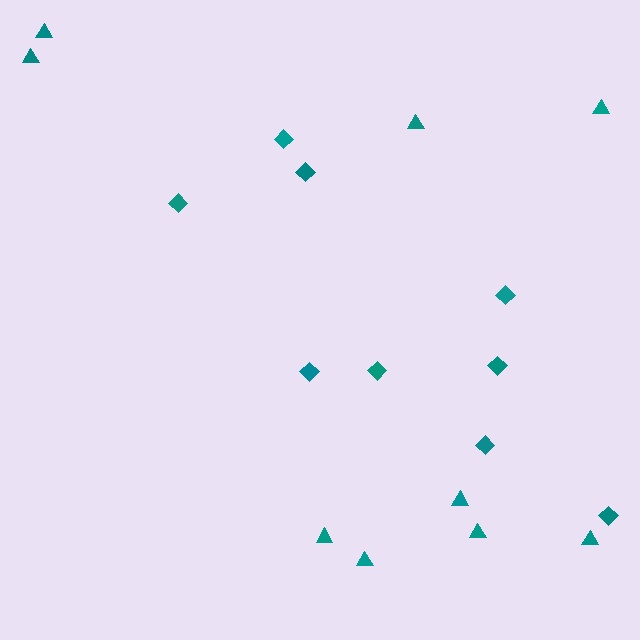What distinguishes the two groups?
There are 2 groups: one group of diamonds (9) and one group of triangles (9).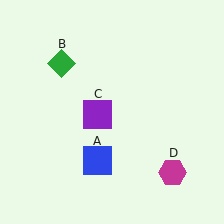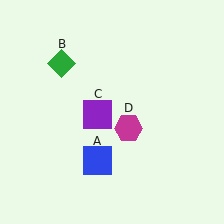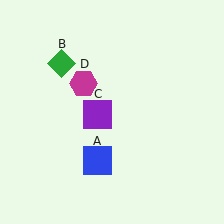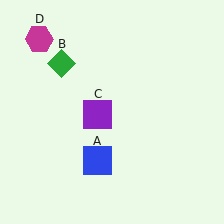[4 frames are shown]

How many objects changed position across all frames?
1 object changed position: magenta hexagon (object D).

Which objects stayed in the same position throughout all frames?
Blue square (object A) and green diamond (object B) and purple square (object C) remained stationary.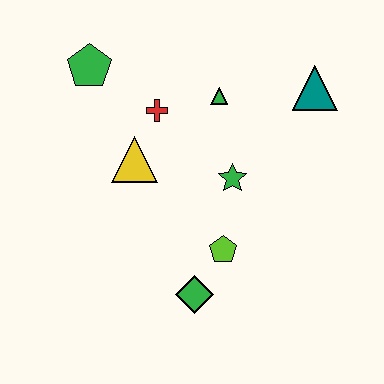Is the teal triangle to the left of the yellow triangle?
No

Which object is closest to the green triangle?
The red cross is closest to the green triangle.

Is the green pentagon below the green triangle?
No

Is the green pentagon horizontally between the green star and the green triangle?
No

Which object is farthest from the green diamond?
The green pentagon is farthest from the green diamond.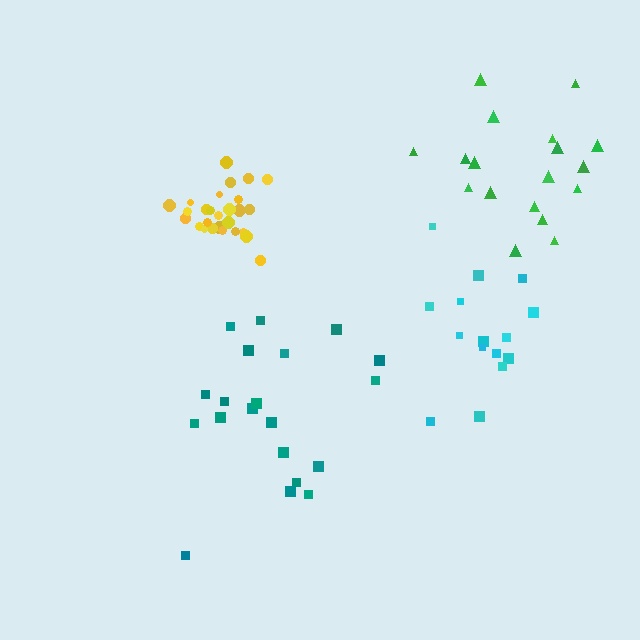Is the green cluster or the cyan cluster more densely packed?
Green.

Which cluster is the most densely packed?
Yellow.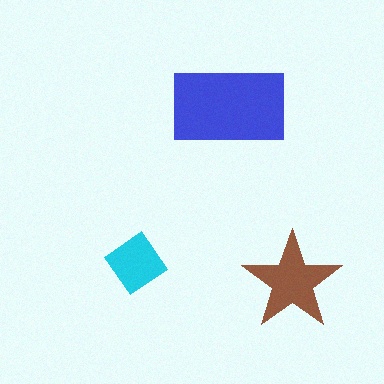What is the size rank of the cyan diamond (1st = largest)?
3rd.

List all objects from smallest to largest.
The cyan diamond, the brown star, the blue rectangle.